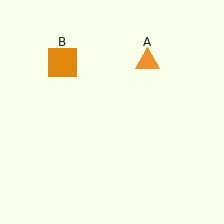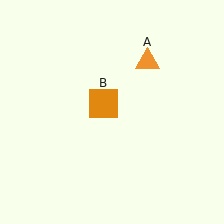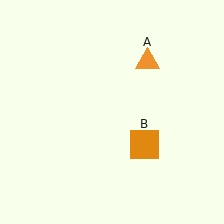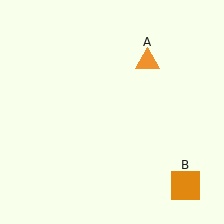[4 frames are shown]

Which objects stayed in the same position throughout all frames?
Orange triangle (object A) remained stationary.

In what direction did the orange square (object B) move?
The orange square (object B) moved down and to the right.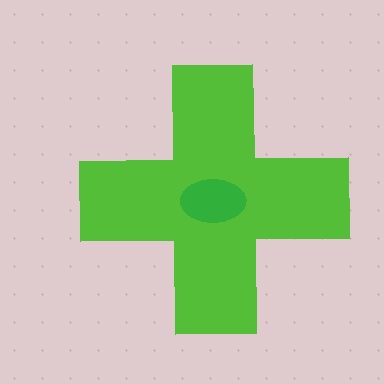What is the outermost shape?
The lime cross.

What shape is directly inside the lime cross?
The green ellipse.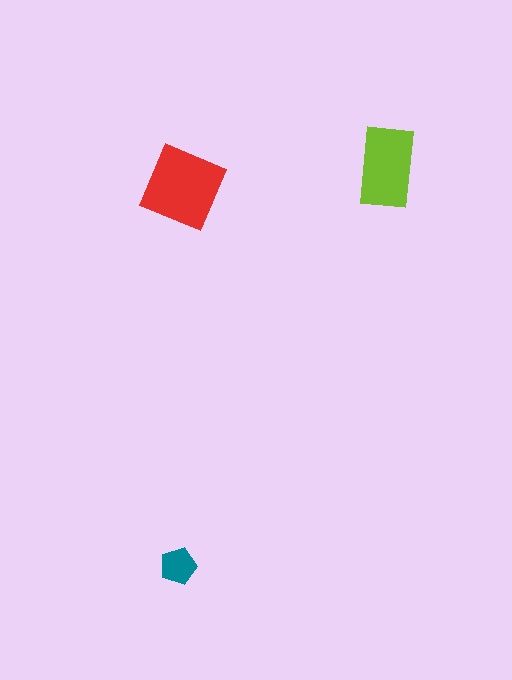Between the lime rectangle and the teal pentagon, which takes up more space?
The lime rectangle.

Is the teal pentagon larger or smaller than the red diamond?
Smaller.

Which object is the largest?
The red diamond.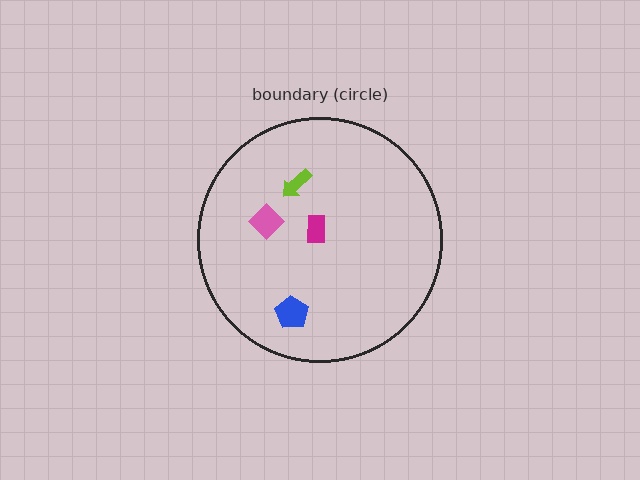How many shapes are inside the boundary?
4 inside, 0 outside.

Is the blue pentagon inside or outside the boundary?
Inside.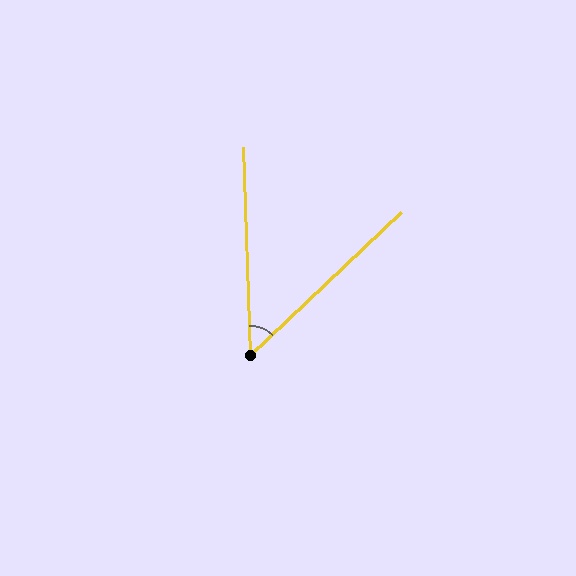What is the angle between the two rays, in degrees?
Approximately 48 degrees.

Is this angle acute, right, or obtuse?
It is acute.